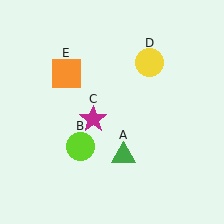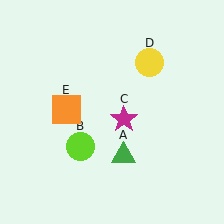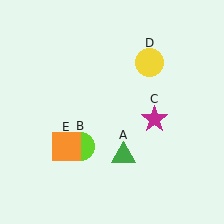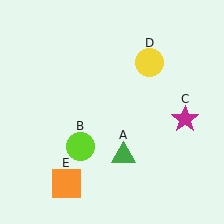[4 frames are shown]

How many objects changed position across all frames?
2 objects changed position: magenta star (object C), orange square (object E).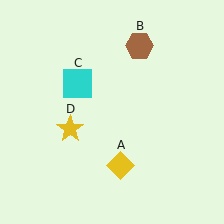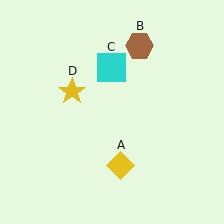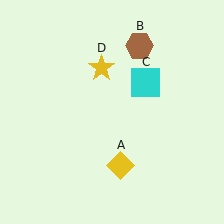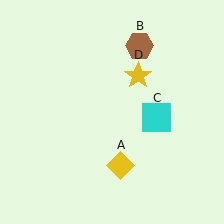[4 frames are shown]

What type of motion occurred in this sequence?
The cyan square (object C), yellow star (object D) rotated clockwise around the center of the scene.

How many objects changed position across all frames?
2 objects changed position: cyan square (object C), yellow star (object D).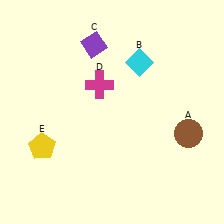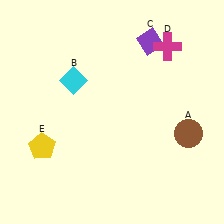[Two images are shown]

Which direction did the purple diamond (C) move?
The purple diamond (C) moved right.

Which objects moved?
The objects that moved are: the cyan diamond (B), the purple diamond (C), the magenta cross (D).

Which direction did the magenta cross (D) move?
The magenta cross (D) moved right.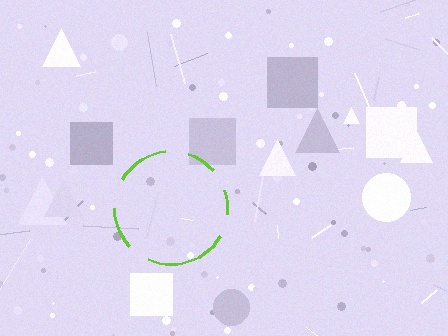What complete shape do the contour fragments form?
The contour fragments form a circle.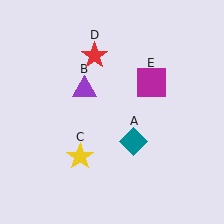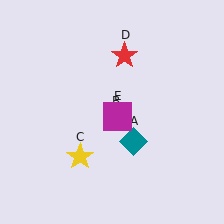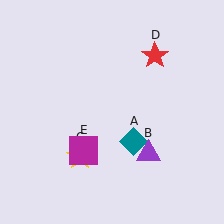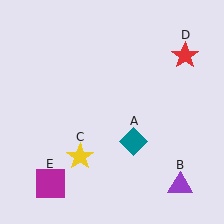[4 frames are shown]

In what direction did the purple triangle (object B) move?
The purple triangle (object B) moved down and to the right.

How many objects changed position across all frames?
3 objects changed position: purple triangle (object B), red star (object D), magenta square (object E).